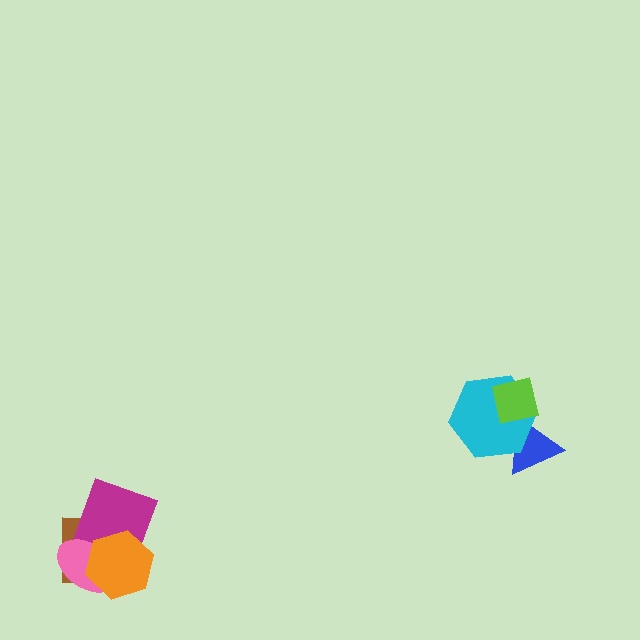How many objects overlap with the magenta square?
3 objects overlap with the magenta square.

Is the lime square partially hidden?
No, no other shape covers it.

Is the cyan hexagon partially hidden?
Yes, it is partially covered by another shape.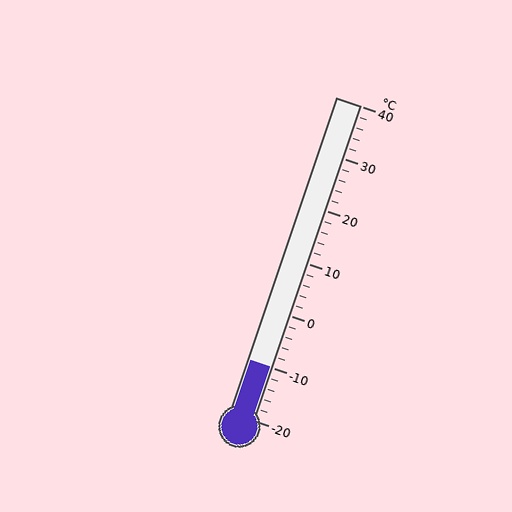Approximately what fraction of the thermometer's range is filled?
The thermometer is filled to approximately 15% of its range.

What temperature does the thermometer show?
The thermometer shows approximately -10°C.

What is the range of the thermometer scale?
The thermometer scale ranges from -20°C to 40°C.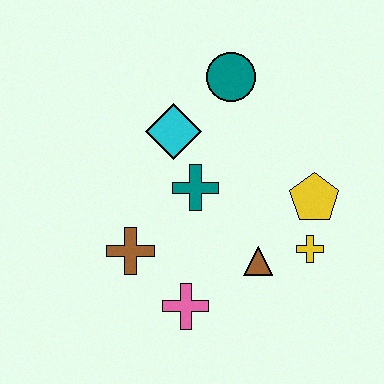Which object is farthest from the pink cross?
The teal circle is farthest from the pink cross.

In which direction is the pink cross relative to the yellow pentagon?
The pink cross is to the left of the yellow pentagon.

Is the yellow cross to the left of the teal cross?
No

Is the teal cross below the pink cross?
No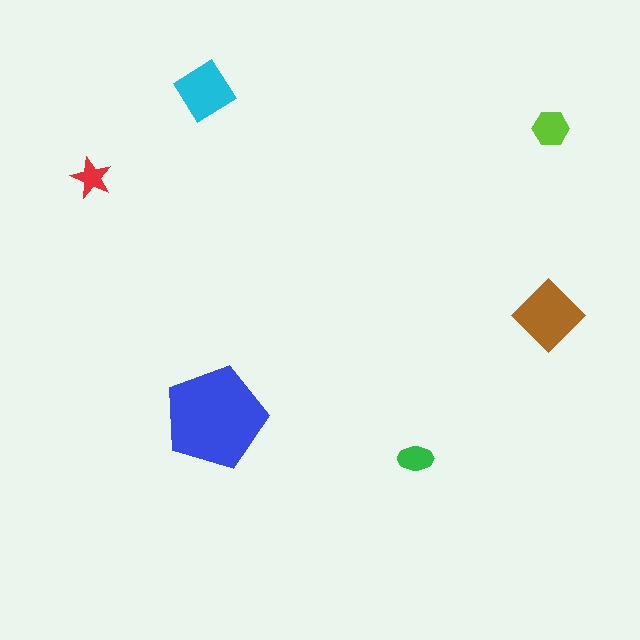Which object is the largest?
The blue pentagon.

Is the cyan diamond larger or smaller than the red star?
Larger.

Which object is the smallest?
The red star.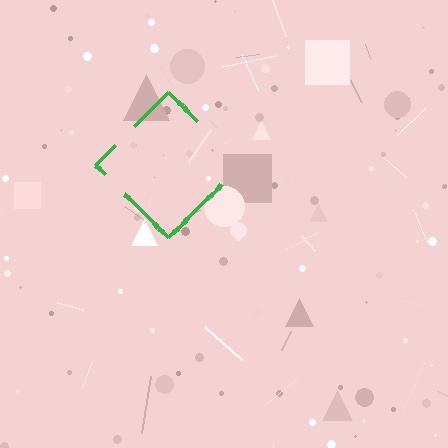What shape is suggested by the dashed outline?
The dashed outline suggests a diamond.